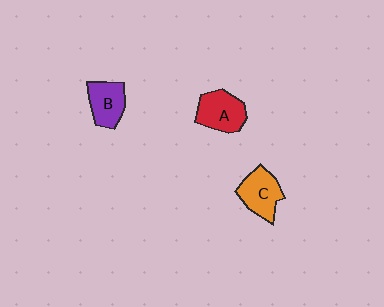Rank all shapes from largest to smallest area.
From largest to smallest: A (red), C (orange), B (purple).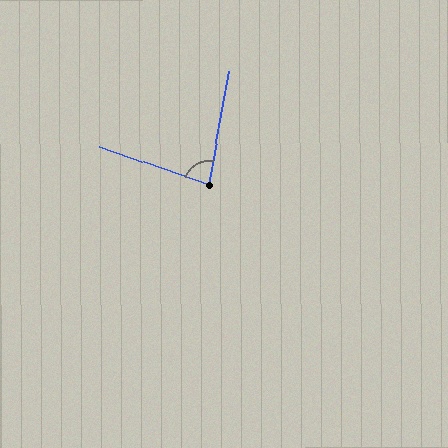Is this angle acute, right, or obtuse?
It is acute.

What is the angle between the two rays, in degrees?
Approximately 81 degrees.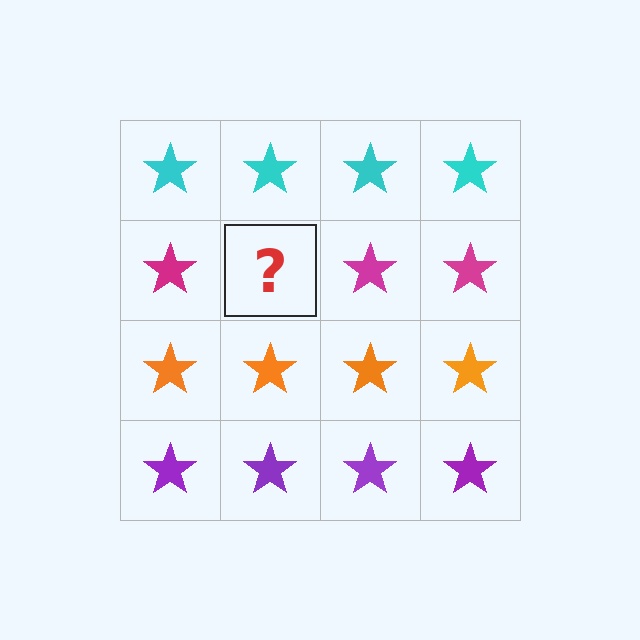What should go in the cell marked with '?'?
The missing cell should contain a magenta star.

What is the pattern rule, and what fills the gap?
The rule is that each row has a consistent color. The gap should be filled with a magenta star.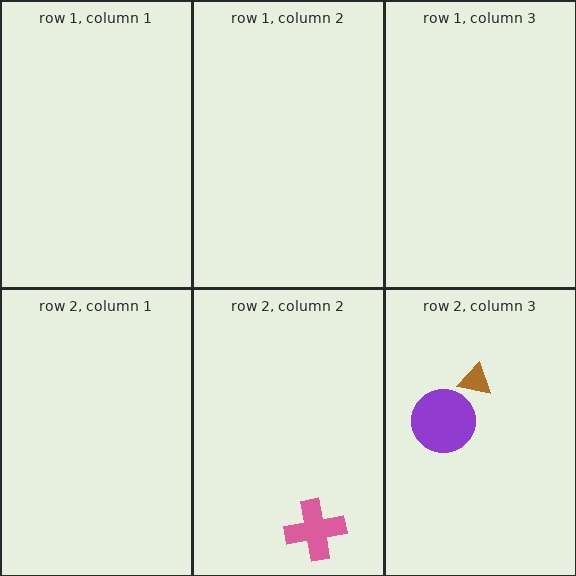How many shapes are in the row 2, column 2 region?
1.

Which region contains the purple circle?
The row 2, column 3 region.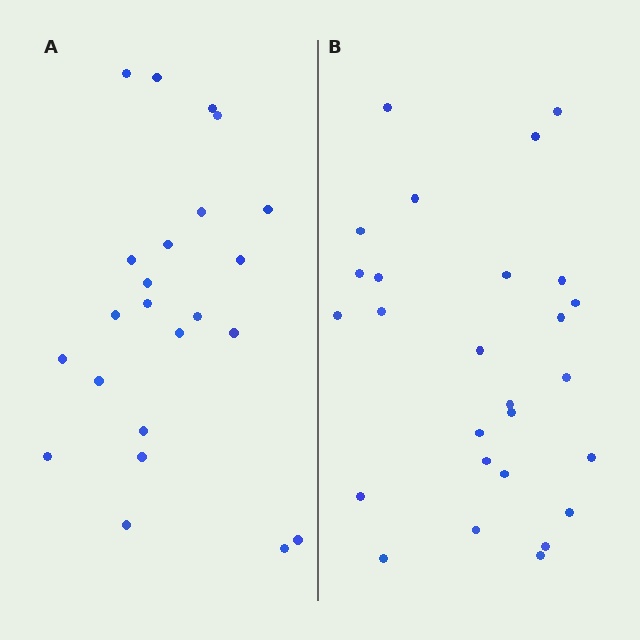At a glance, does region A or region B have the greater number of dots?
Region B (the right region) has more dots.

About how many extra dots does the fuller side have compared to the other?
Region B has about 4 more dots than region A.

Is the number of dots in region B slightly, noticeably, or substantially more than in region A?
Region B has only slightly more — the two regions are fairly close. The ratio is roughly 1.2 to 1.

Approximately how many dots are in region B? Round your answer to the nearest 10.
About 30 dots. (The exact count is 27, which rounds to 30.)